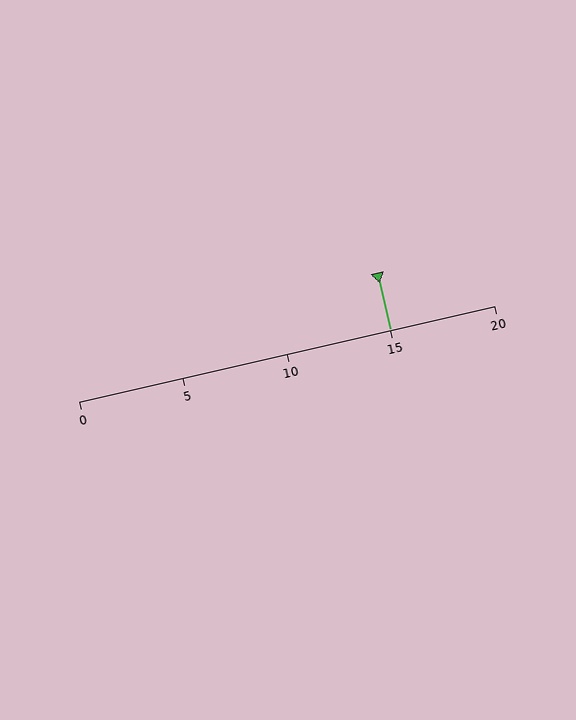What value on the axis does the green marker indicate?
The marker indicates approximately 15.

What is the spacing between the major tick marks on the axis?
The major ticks are spaced 5 apart.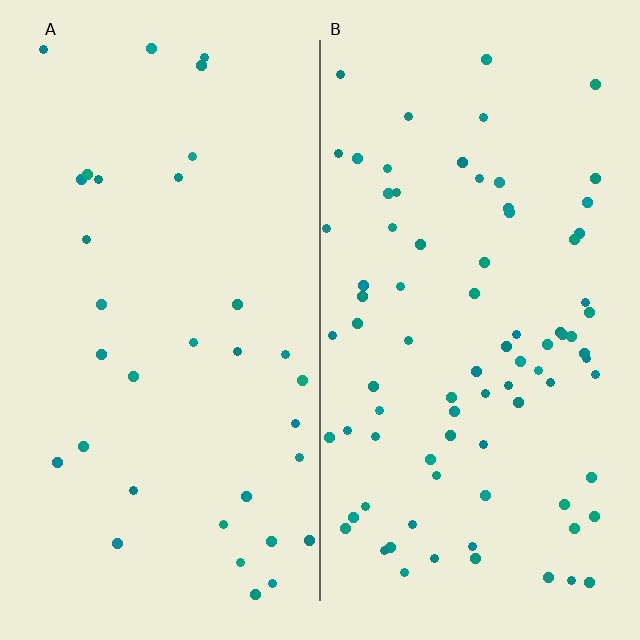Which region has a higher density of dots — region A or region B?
B (the right).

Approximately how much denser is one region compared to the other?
Approximately 2.5× — region B over region A.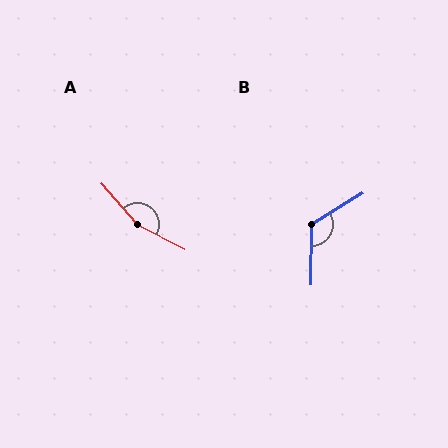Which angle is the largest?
A, at approximately 159 degrees.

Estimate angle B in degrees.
Approximately 121 degrees.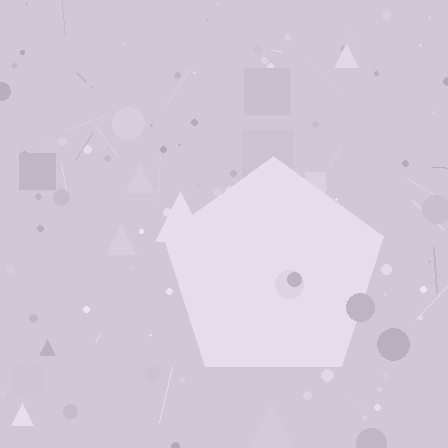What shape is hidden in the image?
A pentagon is hidden in the image.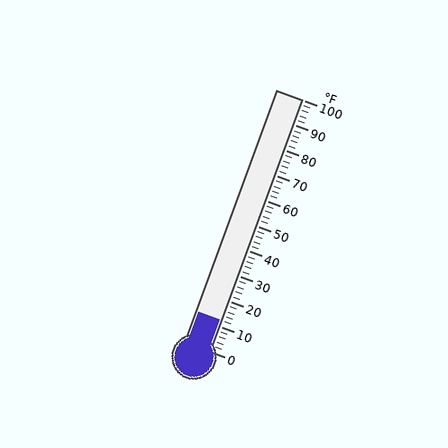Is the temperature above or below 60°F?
The temperature is below 60°F.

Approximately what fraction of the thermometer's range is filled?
The thermometer is filled to approximately 10% of its range.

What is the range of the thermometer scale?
The thermometer scale ranges from 0°F to 100°F.